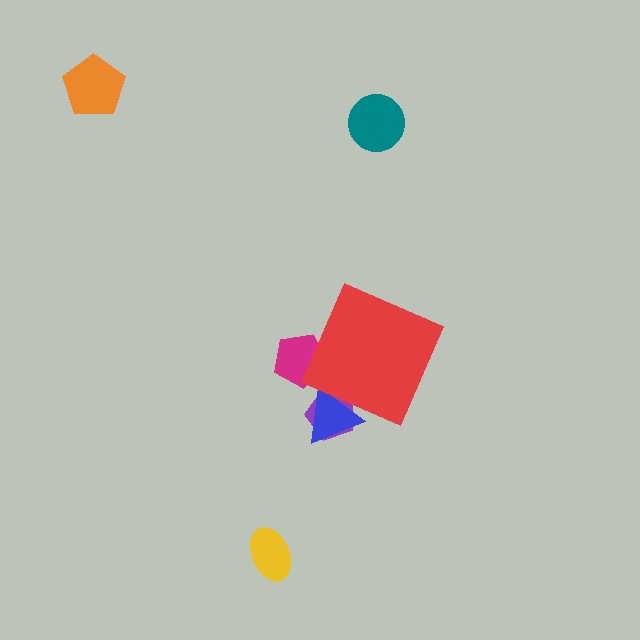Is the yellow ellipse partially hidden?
No, the yellow ellipse is fully visible.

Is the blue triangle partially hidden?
Yes, the blue triangle is partially hidden behind the red diamond.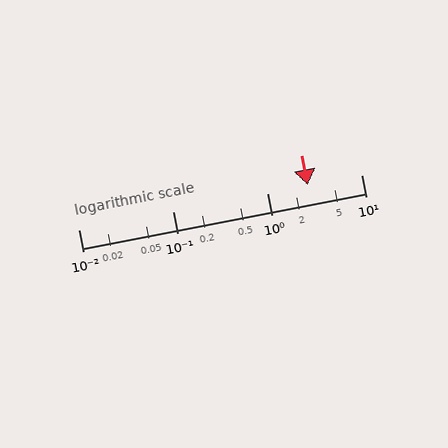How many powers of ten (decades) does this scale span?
The scale spans 3 decades, from 0.01 to 10.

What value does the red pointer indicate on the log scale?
The pointer indicates approximately 2.7.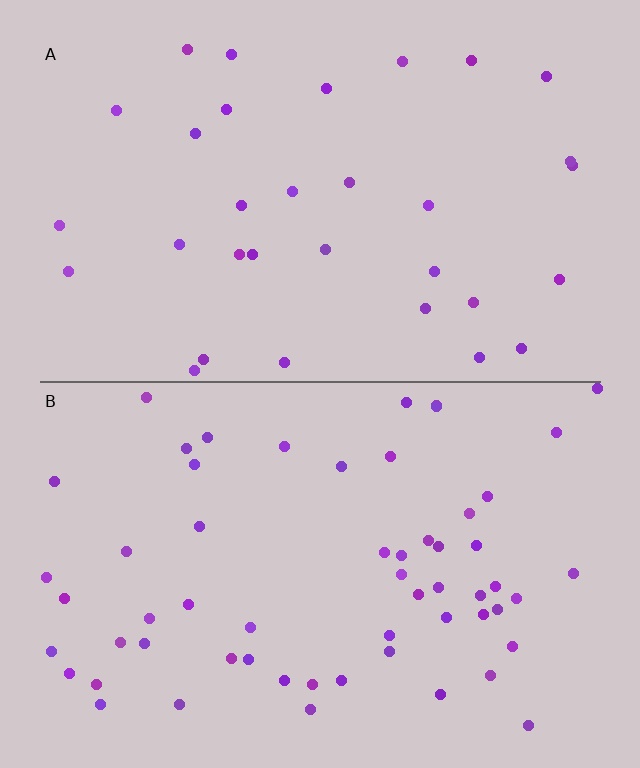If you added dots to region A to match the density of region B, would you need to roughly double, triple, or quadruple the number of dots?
Approximately double.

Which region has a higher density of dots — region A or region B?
B (the bottom).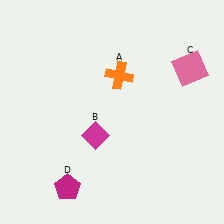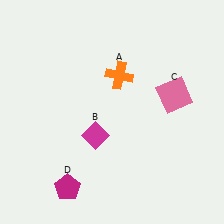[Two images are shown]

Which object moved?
The pink square (C) moved down.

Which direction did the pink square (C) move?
The pink square (C) moved down.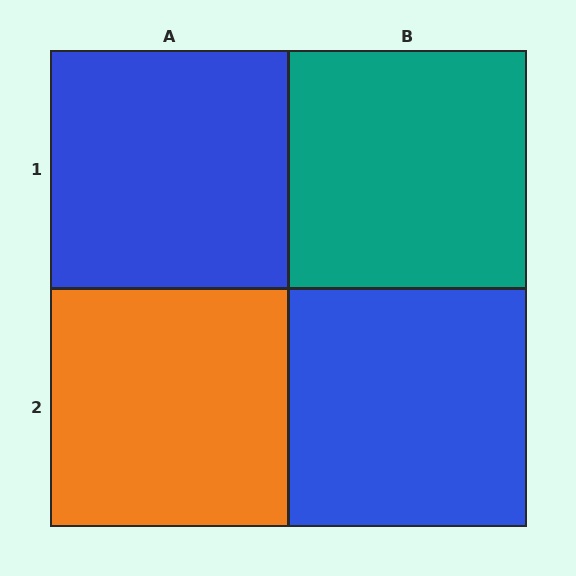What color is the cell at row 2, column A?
Orange.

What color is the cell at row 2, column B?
Blue.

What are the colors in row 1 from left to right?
Blue, teal.